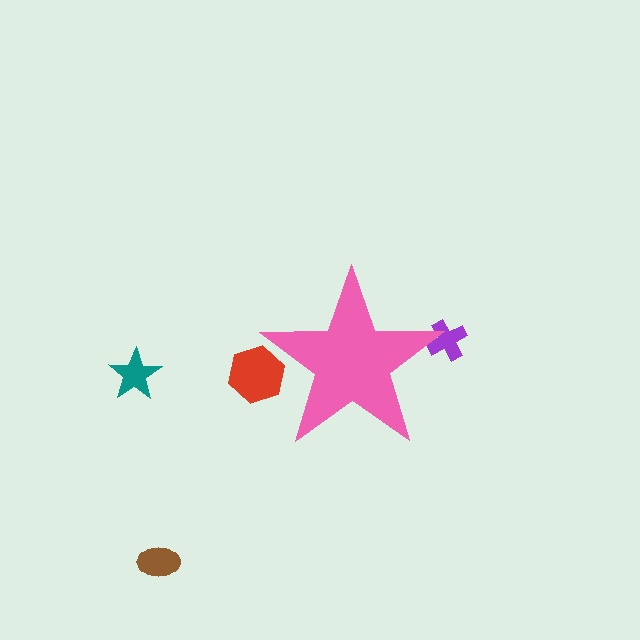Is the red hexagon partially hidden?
Yes, the red hexagon is partially hidden behind the pink star.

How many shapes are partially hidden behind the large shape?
2 shapes are partially hidden.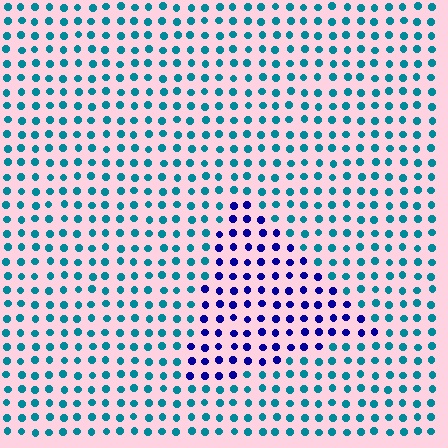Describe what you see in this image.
The image is filled with small teal elements in a uniform arrangement. A triangle-shaped region is visible where the elements are tinted to a slightly different hue, forming a subtle color boundary.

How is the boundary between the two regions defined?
The boundary is defined purely by a slight shift in hue (about 55 degrees). Spacing, size, and orientation are identical on both sides.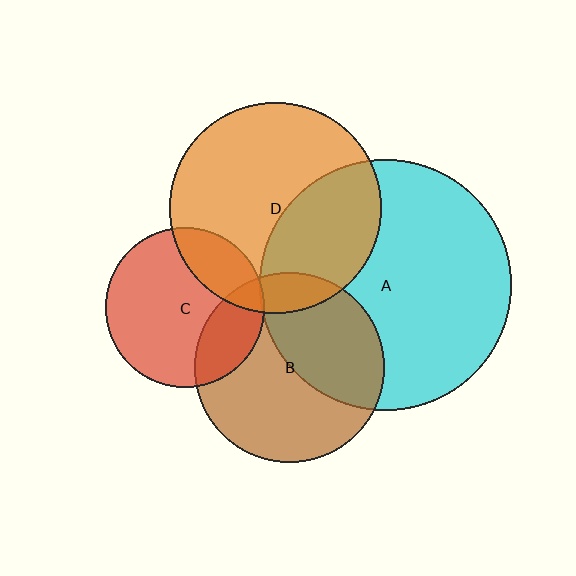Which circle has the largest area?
Circle A (cyan).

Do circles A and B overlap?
Yes.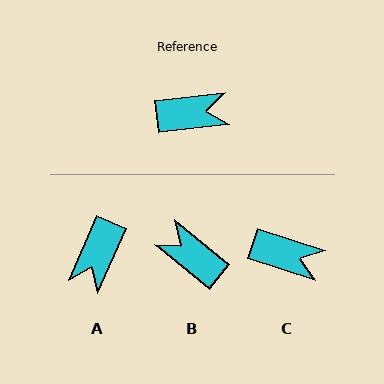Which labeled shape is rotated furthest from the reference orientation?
B, about 135 degrees away.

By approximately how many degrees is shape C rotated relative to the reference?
Approximately 24 degrees clockwise.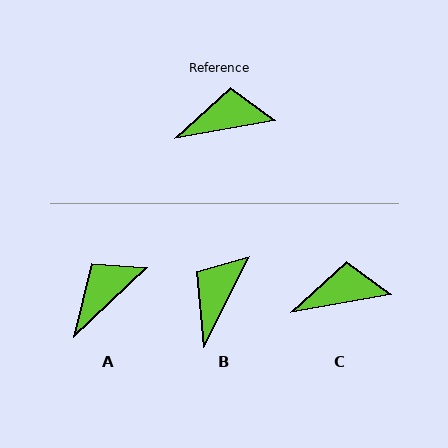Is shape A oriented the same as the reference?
No, it is off by about 33 degrees.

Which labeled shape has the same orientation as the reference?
C.